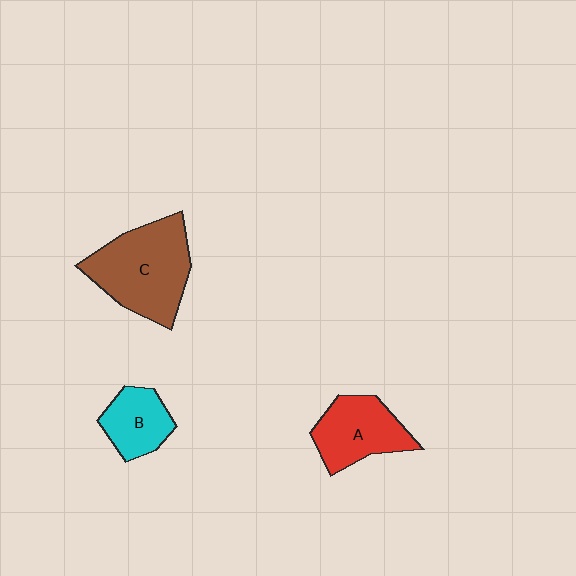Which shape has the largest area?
Shape C (brown).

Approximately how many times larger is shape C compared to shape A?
Approximately 1.5 times.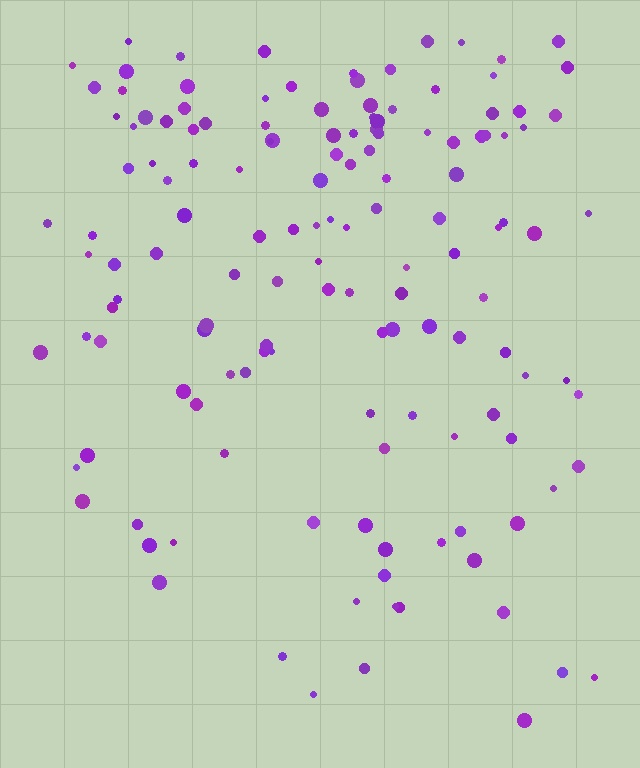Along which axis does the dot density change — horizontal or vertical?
Vertical.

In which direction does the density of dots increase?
From bottom to top, with the top side densest.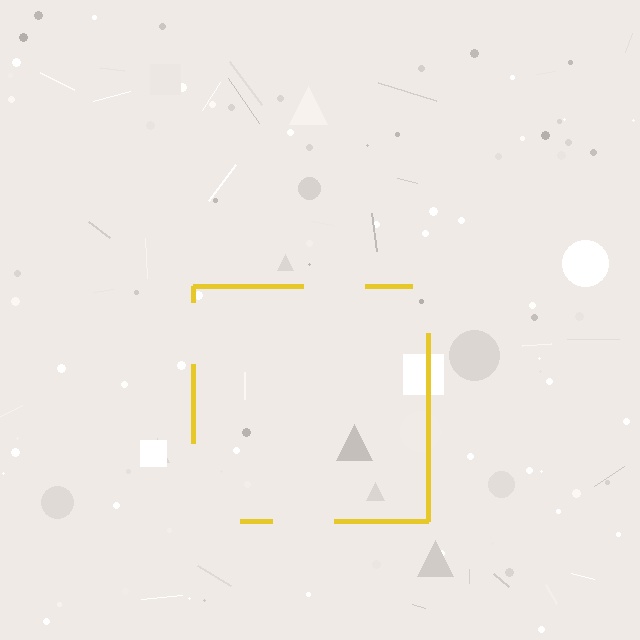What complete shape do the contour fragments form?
The contour fragments form a square.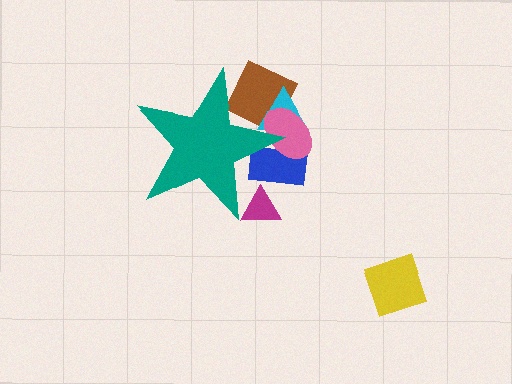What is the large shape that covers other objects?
A teal star.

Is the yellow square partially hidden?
No, the yellow square is fully visible.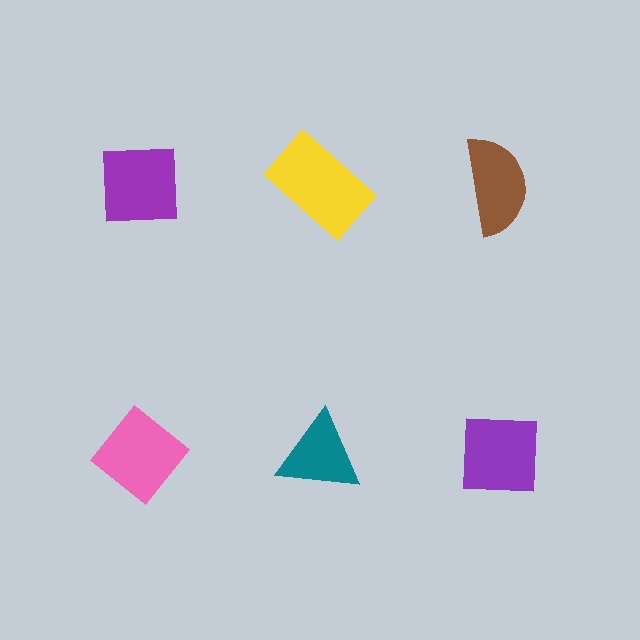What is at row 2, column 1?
A pink diamond.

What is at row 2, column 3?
A purple square.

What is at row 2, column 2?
A teal triangle.